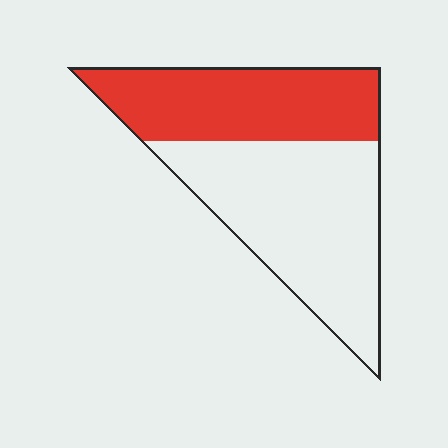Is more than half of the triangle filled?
No.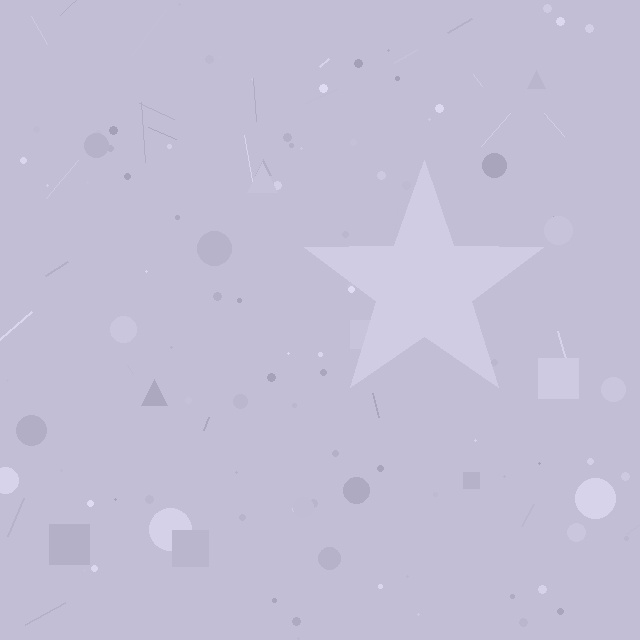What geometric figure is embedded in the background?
A star is embedded in the background.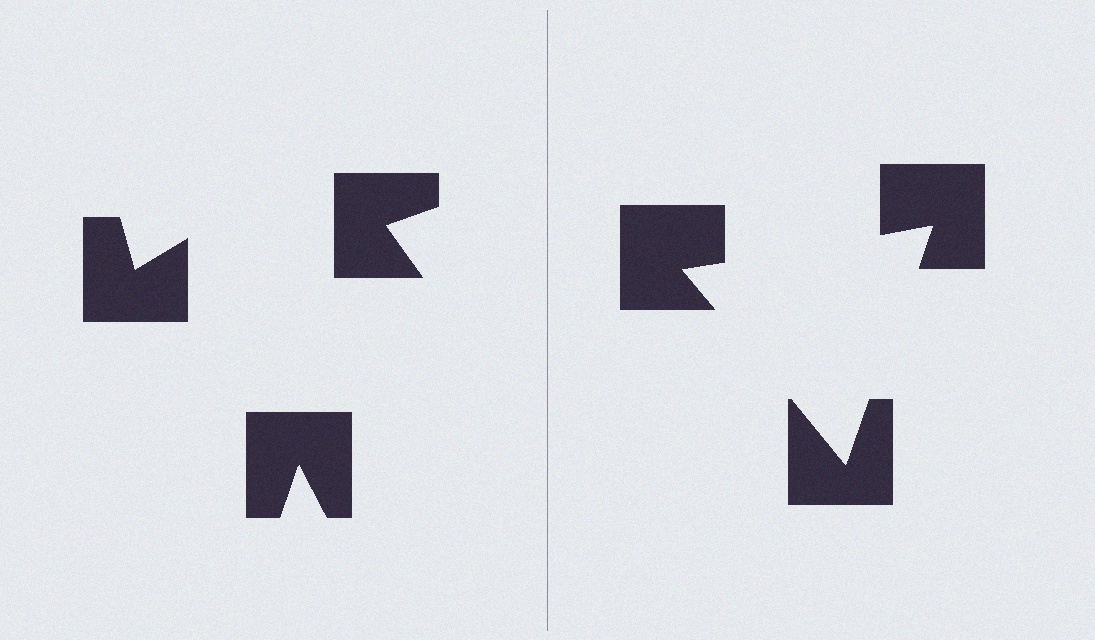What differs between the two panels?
The notched squares are positioned identically on both sides; only the wedge orientations differ. On the right they align to a triangle; on the left they are misaligned.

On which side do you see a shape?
An illusory triangle appears on the right side. On the left side the wedge cuts are rotated, so no coherent shape forms.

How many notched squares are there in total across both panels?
6 — 3 on each side.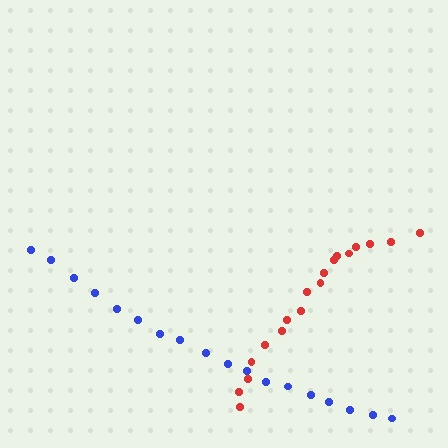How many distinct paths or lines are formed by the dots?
There are 2 distinct paths.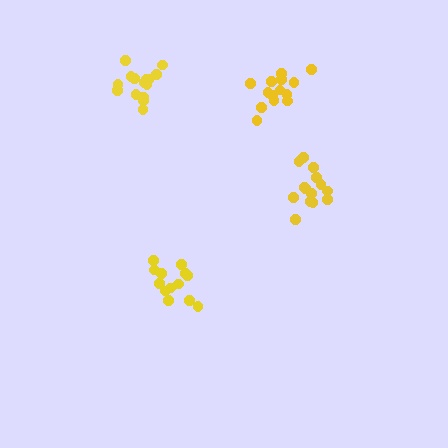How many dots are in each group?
Group 1: 13 dots, Group 2: 14 dots, Group 3: 15 dots, Group 4: 15 dots (57 total).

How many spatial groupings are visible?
There are 4 spatial groupings.